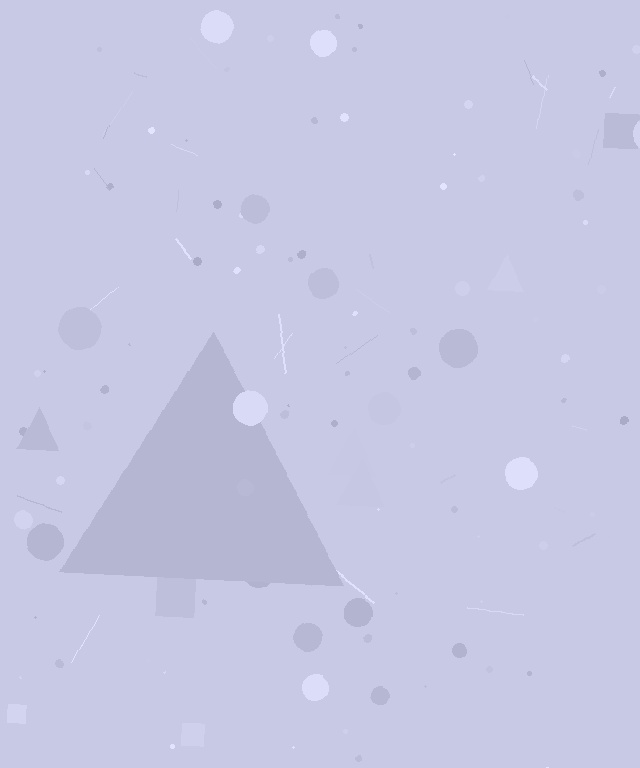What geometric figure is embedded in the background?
A triangle is embedded in the background.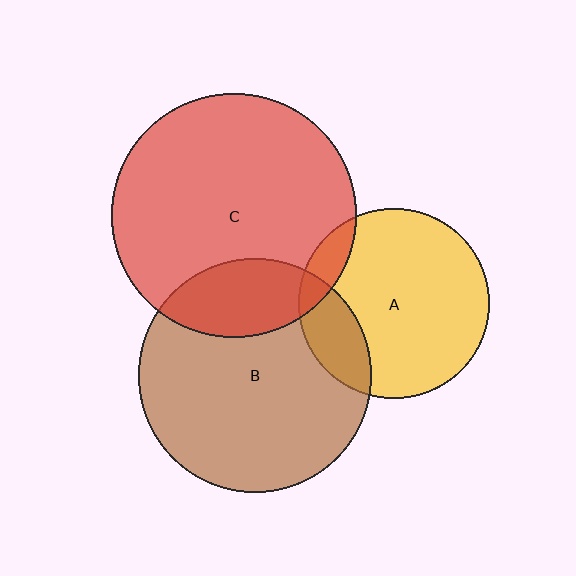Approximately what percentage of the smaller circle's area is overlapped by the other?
Approximately 20%.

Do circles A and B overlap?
Yes.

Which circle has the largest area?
Circle C (red).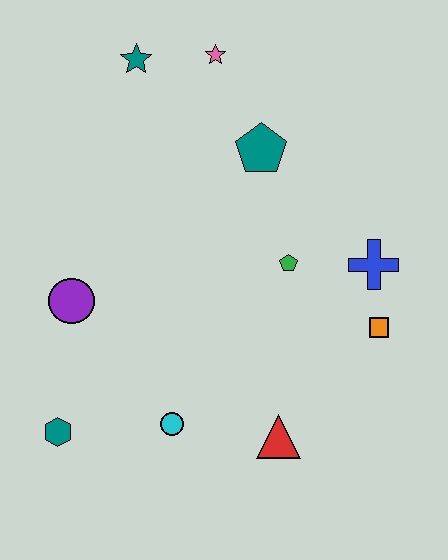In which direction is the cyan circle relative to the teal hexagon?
The cyan circle is to the right of the teal hexagon.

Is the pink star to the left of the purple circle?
No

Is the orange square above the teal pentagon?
No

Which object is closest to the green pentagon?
The blue cross is closest to the green pentagon.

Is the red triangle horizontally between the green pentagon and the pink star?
Yes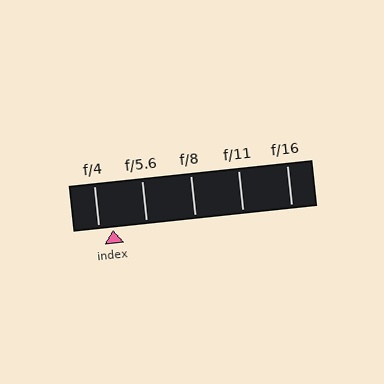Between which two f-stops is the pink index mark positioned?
The index mark is between f/4 and f/5.6.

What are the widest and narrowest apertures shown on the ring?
The widest aperture shown is f/4 and the narrowest is f/16.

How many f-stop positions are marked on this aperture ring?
There are 5 f-stop positions marked.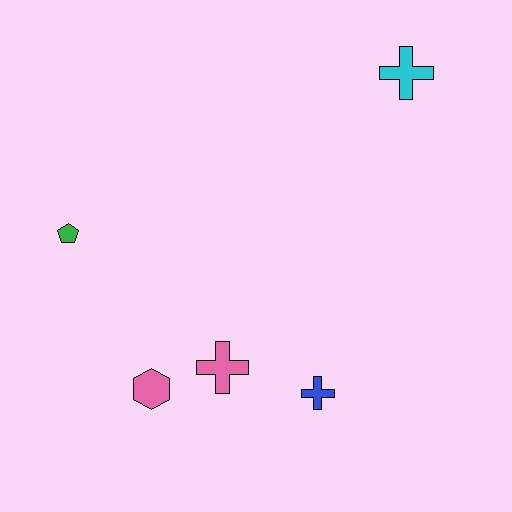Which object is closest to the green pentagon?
The pink hexagon is closest to the green pentagon.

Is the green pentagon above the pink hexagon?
Yes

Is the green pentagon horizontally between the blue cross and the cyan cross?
No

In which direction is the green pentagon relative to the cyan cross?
The green pentagon is to the left of the cyan cross.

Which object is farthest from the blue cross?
The cyan cross is farthest from the blue cross.